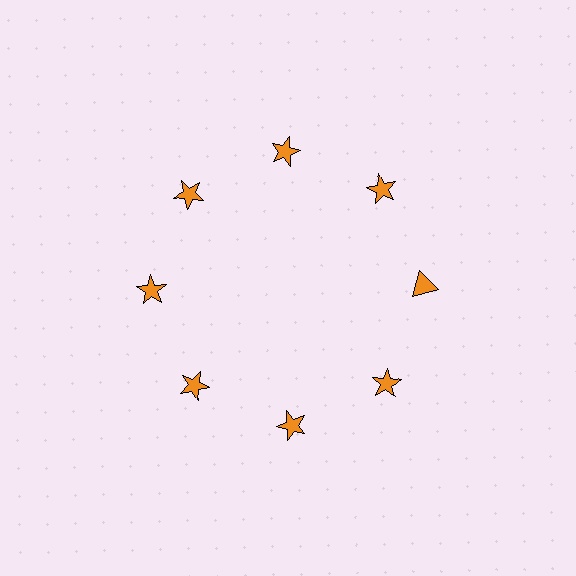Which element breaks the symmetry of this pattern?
The orange triangle at roughly the 3 o'clock position breaks the symmetry. All other shapes are orange stars.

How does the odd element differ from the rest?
It has a different shape: triangle instead of star.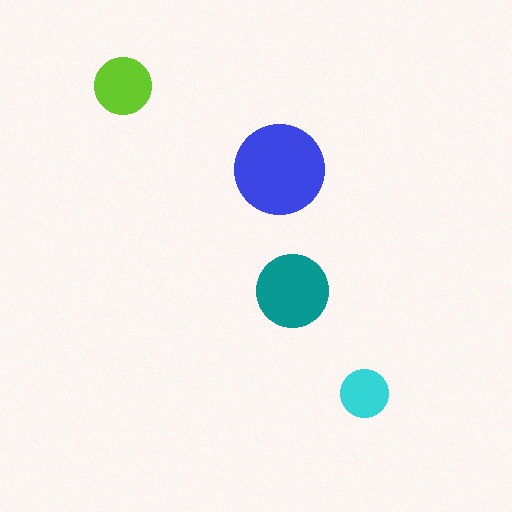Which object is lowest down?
The cyan circle is bottommost.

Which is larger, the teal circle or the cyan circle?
The teal one.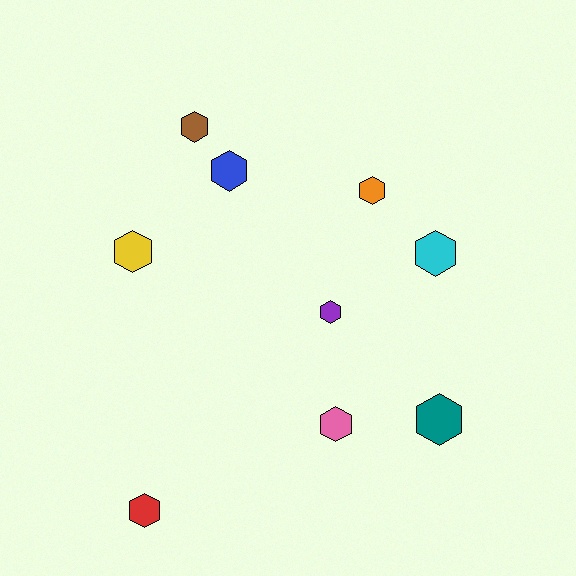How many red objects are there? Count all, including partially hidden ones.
There is 1 red object.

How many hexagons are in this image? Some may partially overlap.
There are 9 hexagons.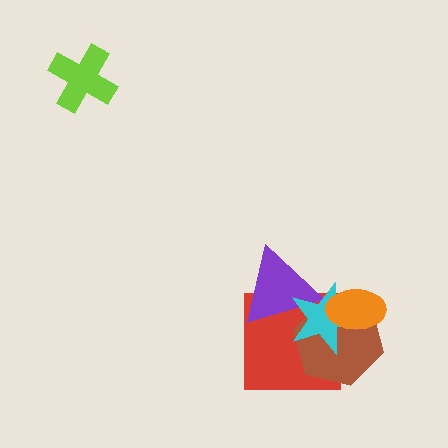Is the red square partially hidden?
Yes, it is partially covered by another shape.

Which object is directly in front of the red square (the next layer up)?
The brown hexagon is directly in front of the red square.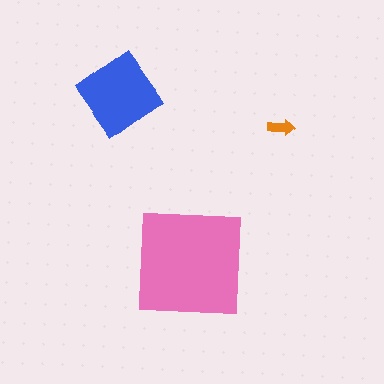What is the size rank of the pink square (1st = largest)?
1st.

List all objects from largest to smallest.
The pink square, the blue diamond, the orange arrow.